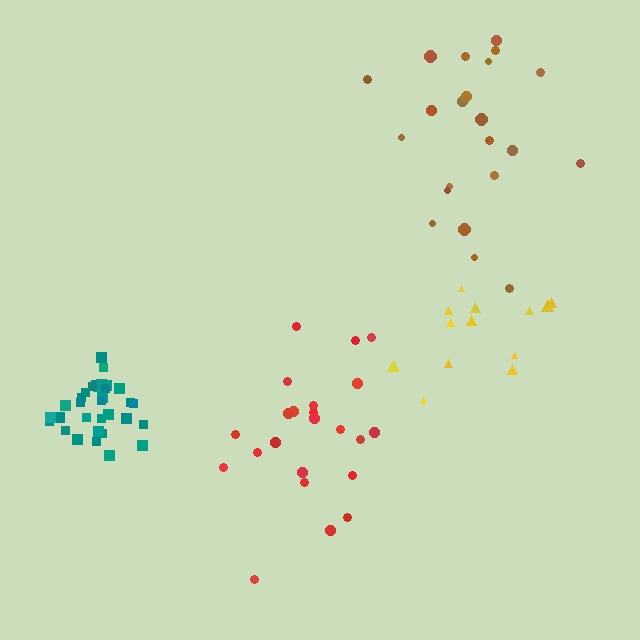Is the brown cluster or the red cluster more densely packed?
Red.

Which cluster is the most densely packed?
Teal.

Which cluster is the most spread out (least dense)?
Brown.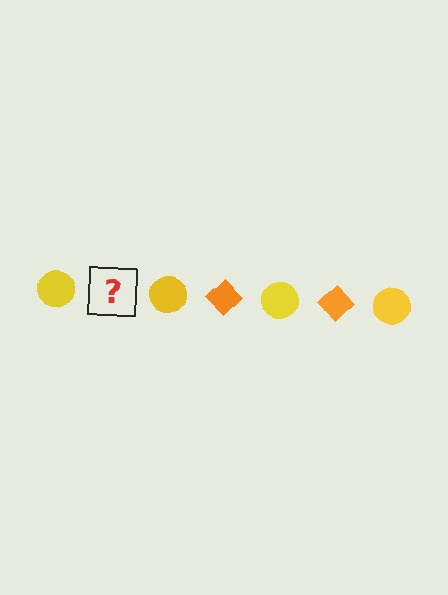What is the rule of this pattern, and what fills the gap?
The rule is that the pattern alternates between yellow circle and orange diamond. The gap should be filled with an orange diamond.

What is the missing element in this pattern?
The missing element is an orange diamond.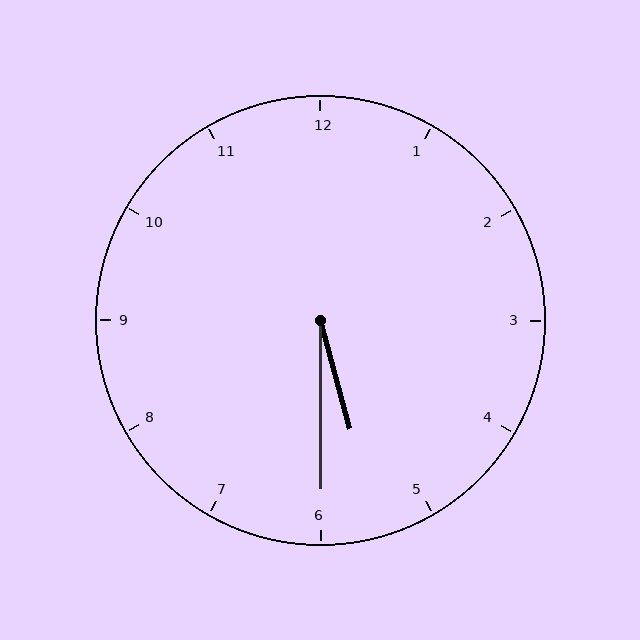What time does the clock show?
5:30.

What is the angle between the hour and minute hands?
Approximately 15 degrees.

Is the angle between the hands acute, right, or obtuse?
It is acute.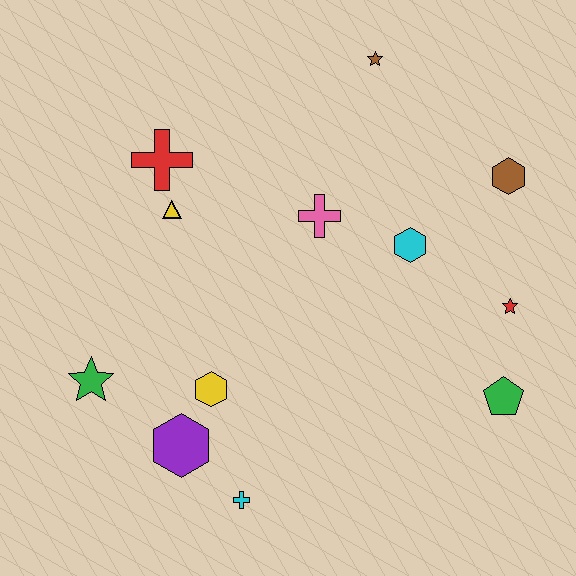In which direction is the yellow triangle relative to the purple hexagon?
The yellow triangle is above the purple hexagon.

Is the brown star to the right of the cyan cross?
Yes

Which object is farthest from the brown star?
The cyan cross is farthest from the brown star.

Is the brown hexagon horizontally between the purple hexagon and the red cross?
No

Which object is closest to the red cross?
The yellow triangle is closest to the red cross.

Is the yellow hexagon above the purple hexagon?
Yes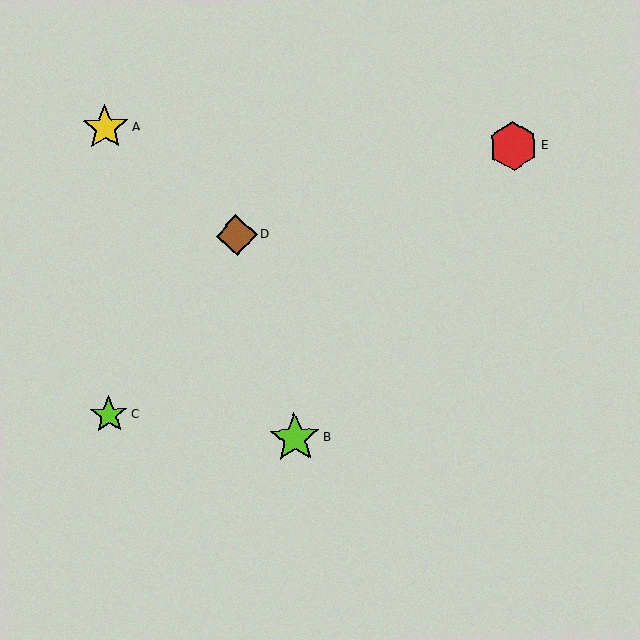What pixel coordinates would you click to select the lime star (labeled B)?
Click at (295, 438) to select the lime star B.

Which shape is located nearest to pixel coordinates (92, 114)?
The yellow star (labeled A) at (105, 128) is nearest to that location.